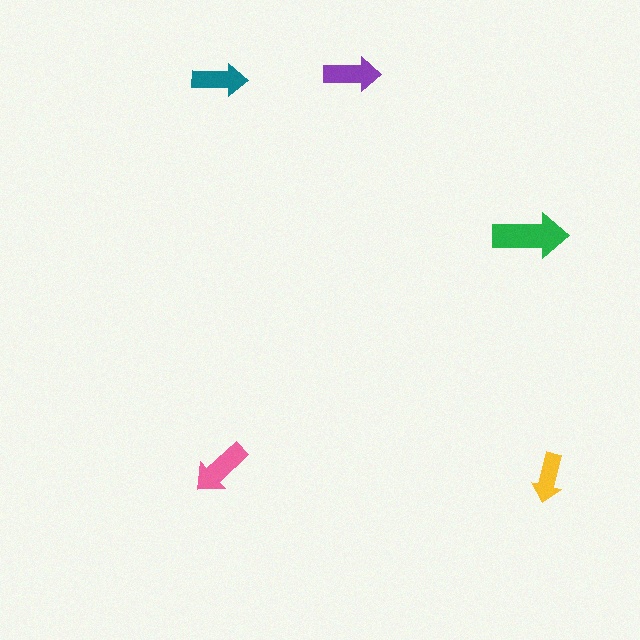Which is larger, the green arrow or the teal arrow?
The green one.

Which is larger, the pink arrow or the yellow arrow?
The pink one.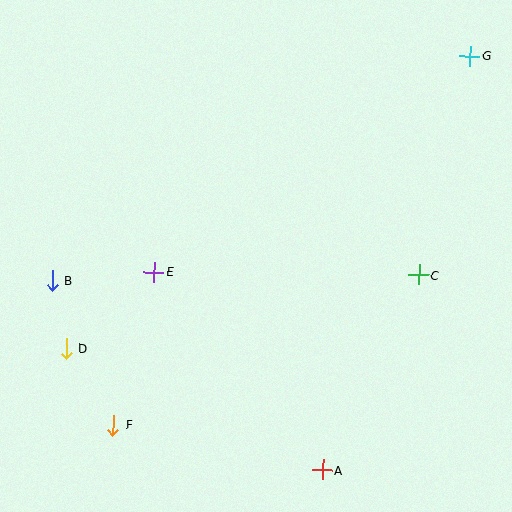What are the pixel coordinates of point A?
Point A is at (323, 470).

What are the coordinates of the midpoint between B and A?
The midpoint between B and A is at (187, 375).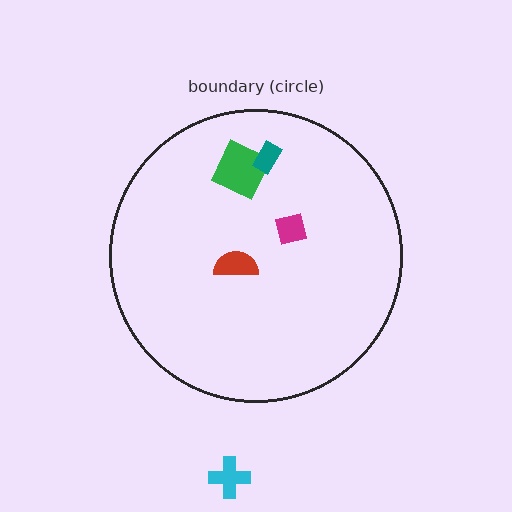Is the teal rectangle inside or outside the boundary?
Inside.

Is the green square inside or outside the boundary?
Inside.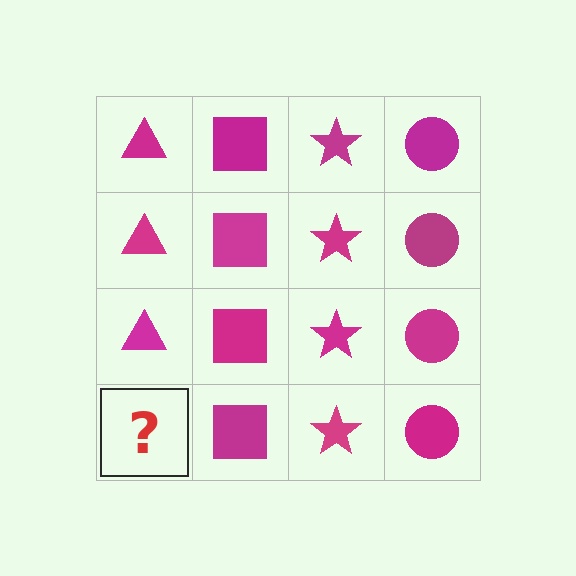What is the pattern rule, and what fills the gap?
The rule is that each column has a consistent shape. The gap should be filled with a magenta triangle.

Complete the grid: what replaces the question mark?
The question mark should be replaced with a magenta triangle.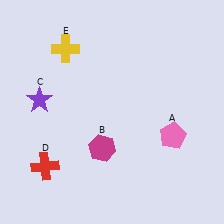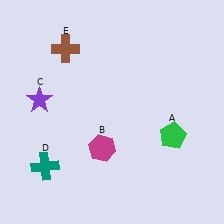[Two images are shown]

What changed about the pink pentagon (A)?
In Image 1, A is pink. In Image 2, it changed to green.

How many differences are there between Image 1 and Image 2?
There are 3 differences between the two images.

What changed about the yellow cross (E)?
In Image 1, E is yellow. In Image 2, it changed to brown.